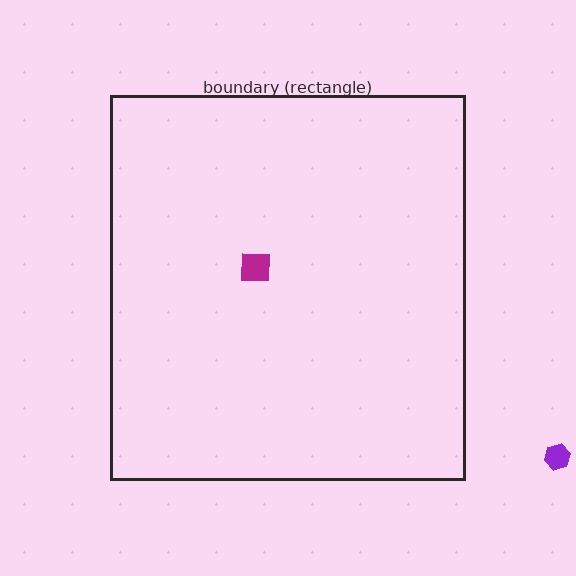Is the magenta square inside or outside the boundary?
Inside.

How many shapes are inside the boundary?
1 inside, 1 outside.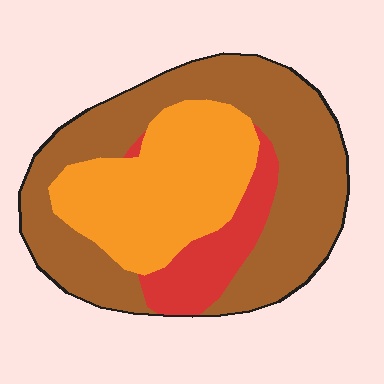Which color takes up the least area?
Red, at roughly 15%.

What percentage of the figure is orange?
Orange takes up between a sixth and a third of the figure.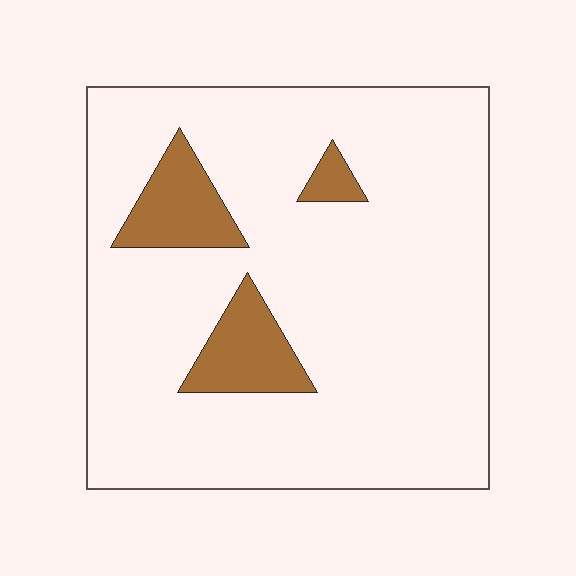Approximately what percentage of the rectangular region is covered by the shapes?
Approximately 10%.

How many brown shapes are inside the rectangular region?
3.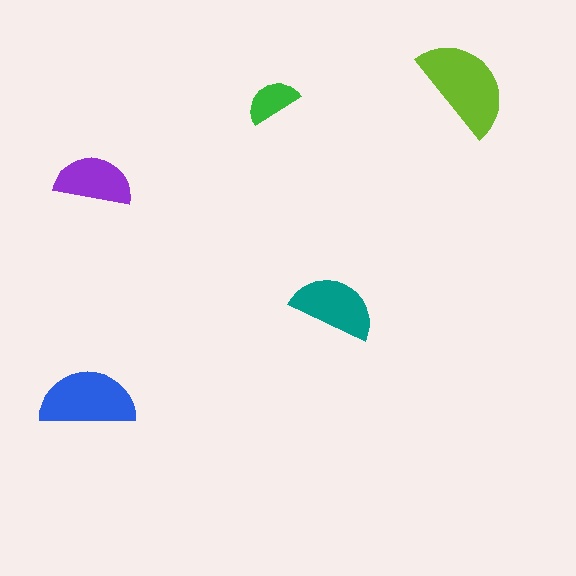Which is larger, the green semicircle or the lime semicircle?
The lime one.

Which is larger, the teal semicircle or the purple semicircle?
The teal one.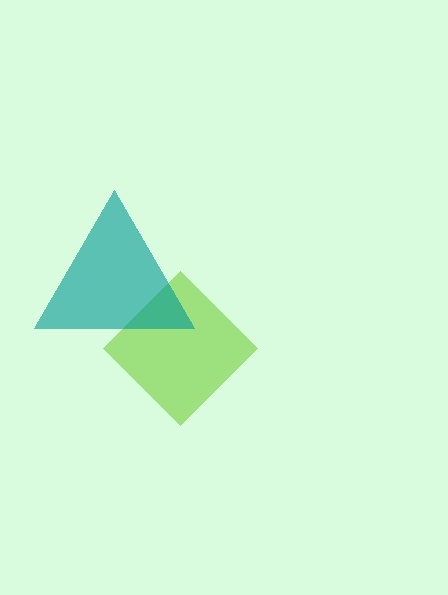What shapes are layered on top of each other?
The layered shapes are: a lime diamond, a teal triangle.